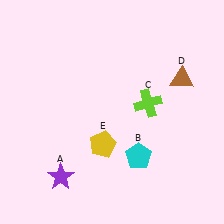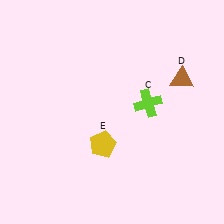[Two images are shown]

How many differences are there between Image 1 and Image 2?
There are 2 differences between the two images.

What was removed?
The cyan pentagon (B), the purple star (A) were removed in Image 2.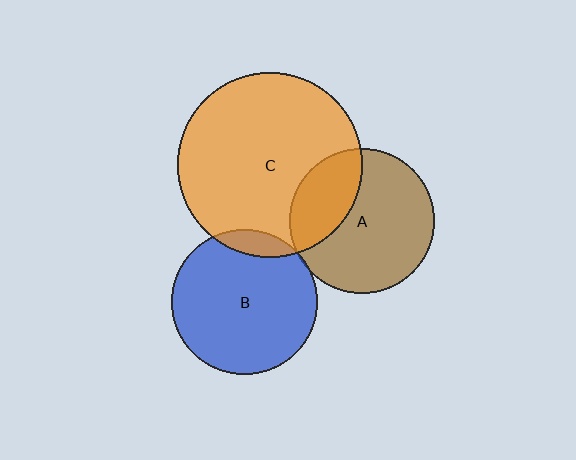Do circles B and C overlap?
Yes.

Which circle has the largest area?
Circle C (orange).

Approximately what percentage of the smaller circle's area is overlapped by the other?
Approximately 10%.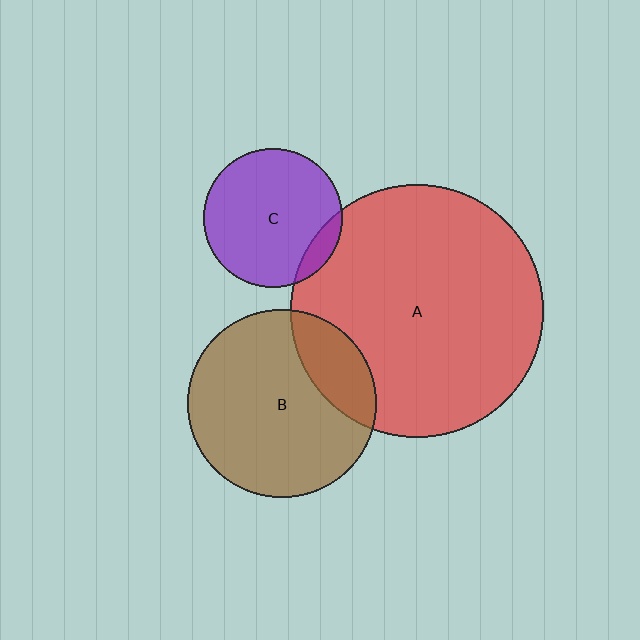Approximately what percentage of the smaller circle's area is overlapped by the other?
Approximately 20%.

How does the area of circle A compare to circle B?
Approximately 1.8 times.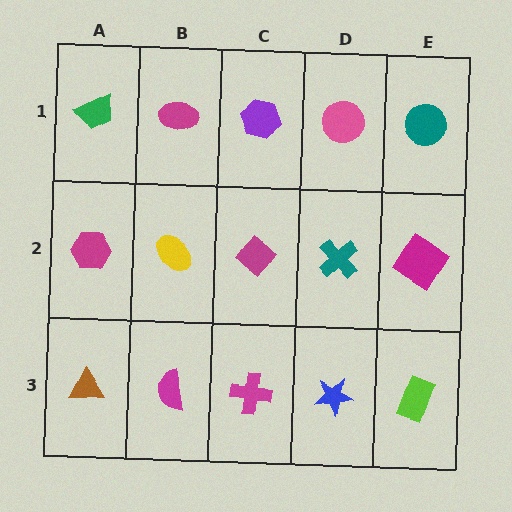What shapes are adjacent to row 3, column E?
A magenta diamond (row 2, column E), a blue star (row 3, column D).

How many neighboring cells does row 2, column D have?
4.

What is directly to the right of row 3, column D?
A lime rectangle.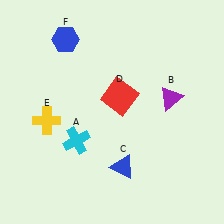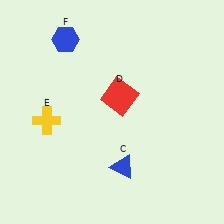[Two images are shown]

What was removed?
The cyan cross (A), the purple triangle (B) were removed in Image 2.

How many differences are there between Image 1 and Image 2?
There are 2 differences between the two images.